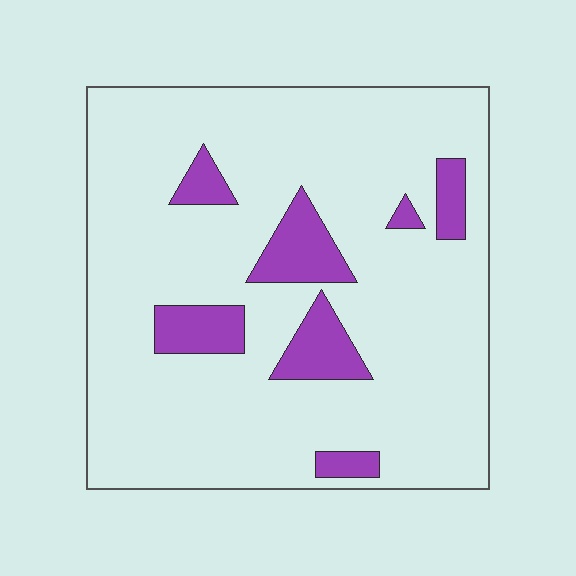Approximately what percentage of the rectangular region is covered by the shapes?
Approximately 15%.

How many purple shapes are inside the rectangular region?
7.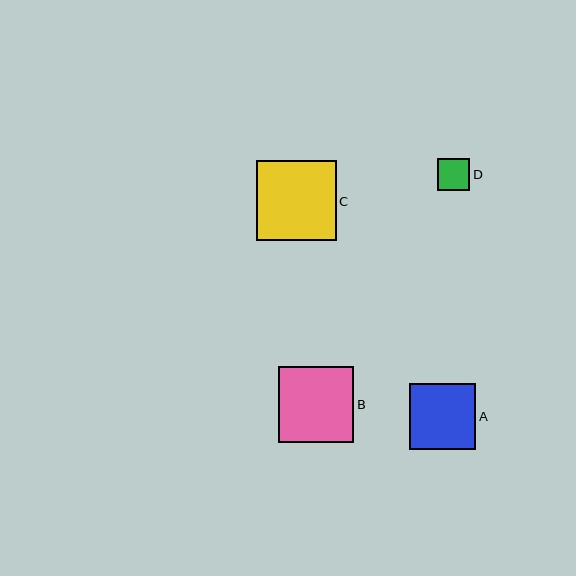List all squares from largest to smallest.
From largest to smallest: C, B, A, D.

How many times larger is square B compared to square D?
Square B is approximately 2.3 times the size of square D.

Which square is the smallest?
Square D is the smallest with a size of approximately 32 pixels.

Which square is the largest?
Square C is the largest with a size of approximately 80 pixels.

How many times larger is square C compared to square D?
Square C is approximately 2.5 times the size of square D.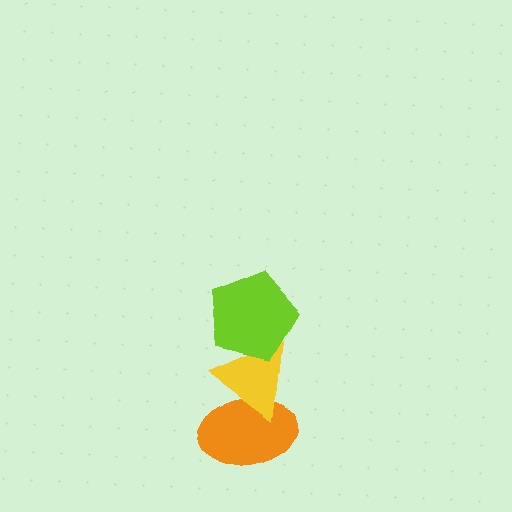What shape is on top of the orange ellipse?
The yellow triangle is on top of the orange ellipse.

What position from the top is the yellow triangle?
The yellow triangle is 2nd from the top.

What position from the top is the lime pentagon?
The lime pentagon is 1st from the top.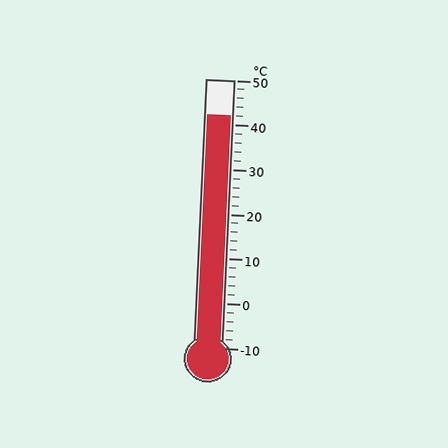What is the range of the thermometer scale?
The thermometer scale ranges from -10°C to 50°C.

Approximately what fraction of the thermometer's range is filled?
The thermometer is filled to approximately 85% of its range.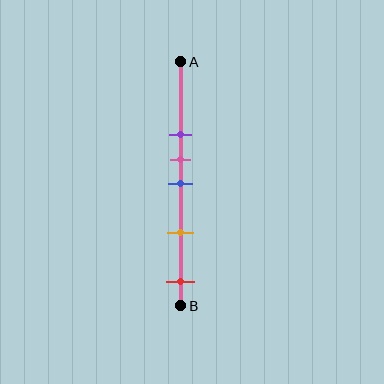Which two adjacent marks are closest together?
The pink and blue marks are the closest adjacent pair.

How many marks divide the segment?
There are 5 marks dividing the segment.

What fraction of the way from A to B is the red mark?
The red mark is approximately 90% (0.9) of the way from A to B.